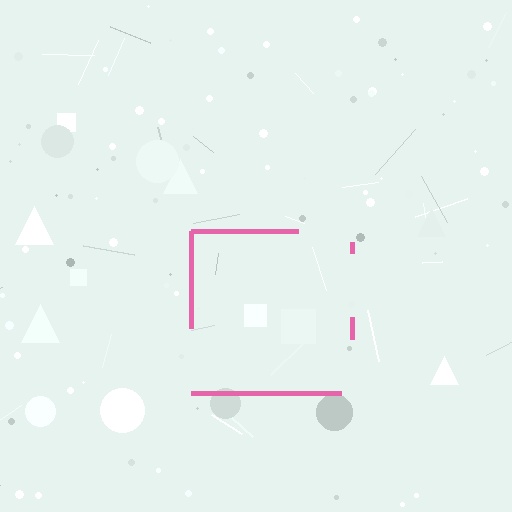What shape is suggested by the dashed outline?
The dashed outline suggests a square.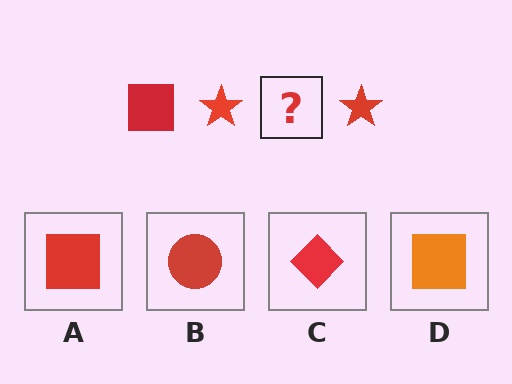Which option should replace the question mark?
Option A.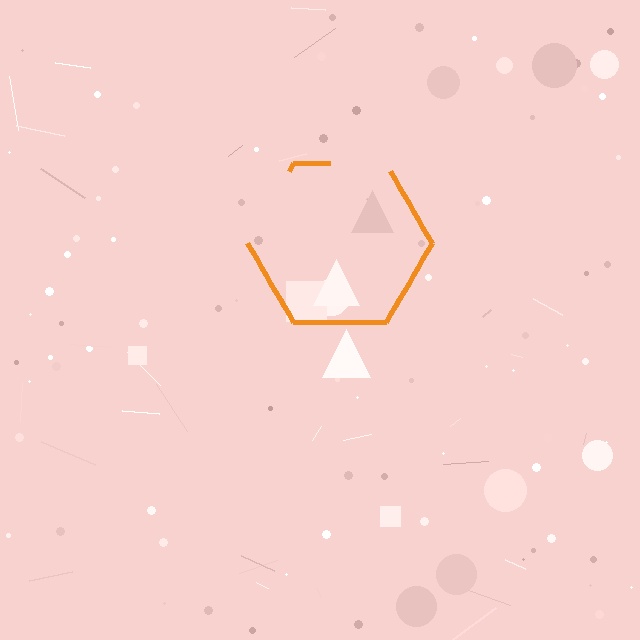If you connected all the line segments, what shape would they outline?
They would outline a hexagon.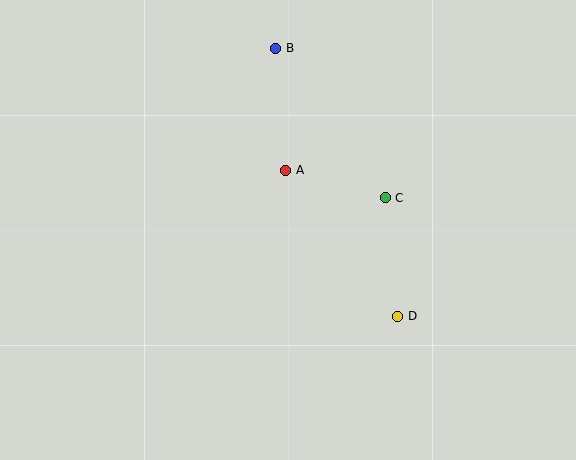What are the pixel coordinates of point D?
Point D is at (398, 316).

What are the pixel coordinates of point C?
Point C is at (385, 198).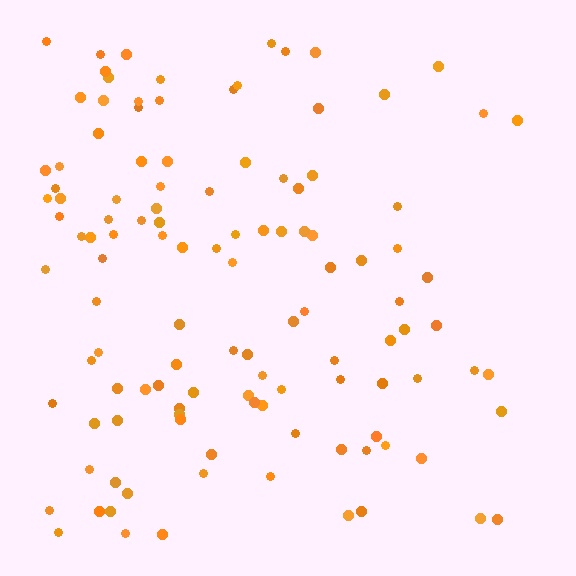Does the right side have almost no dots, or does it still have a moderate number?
Still a moderate number, just noticeably fewer than the left.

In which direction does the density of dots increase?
From right to left, with the left side densest.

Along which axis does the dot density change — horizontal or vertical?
Horizontal.